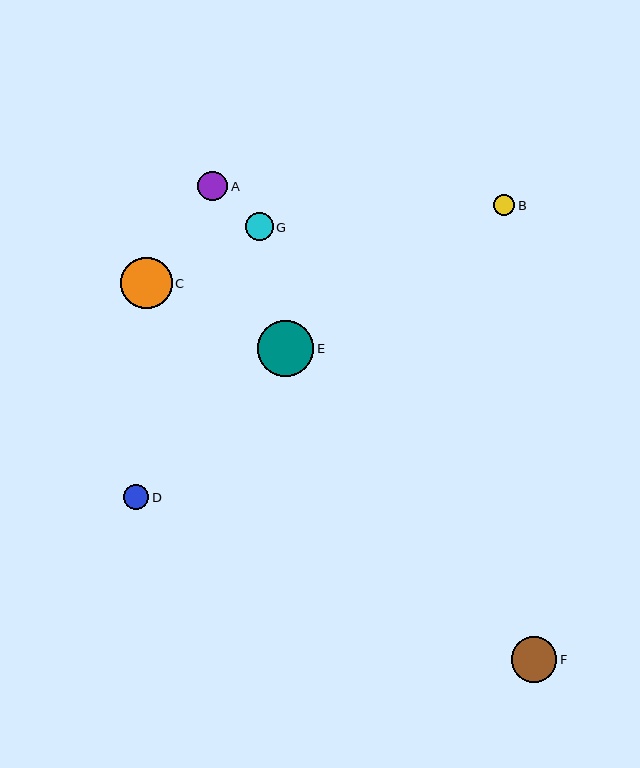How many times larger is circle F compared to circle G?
Circle F is approximately 1.7 times the size of circle G.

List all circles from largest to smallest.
From largest to smallest: E, C, F, A, G, D, B.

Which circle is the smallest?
Circle B is the smallest with a size of approximately 21 pixels.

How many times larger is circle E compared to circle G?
Circle E is approximately 2.1 times the size of circle G.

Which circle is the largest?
Circle E is the largest with a size of approximately 57 pixels.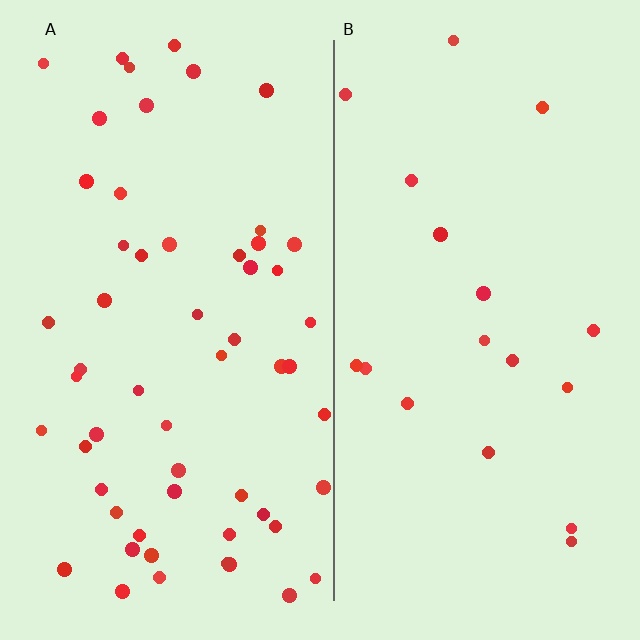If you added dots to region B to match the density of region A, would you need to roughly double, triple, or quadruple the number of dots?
Approximately triple.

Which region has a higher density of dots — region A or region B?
A (the left).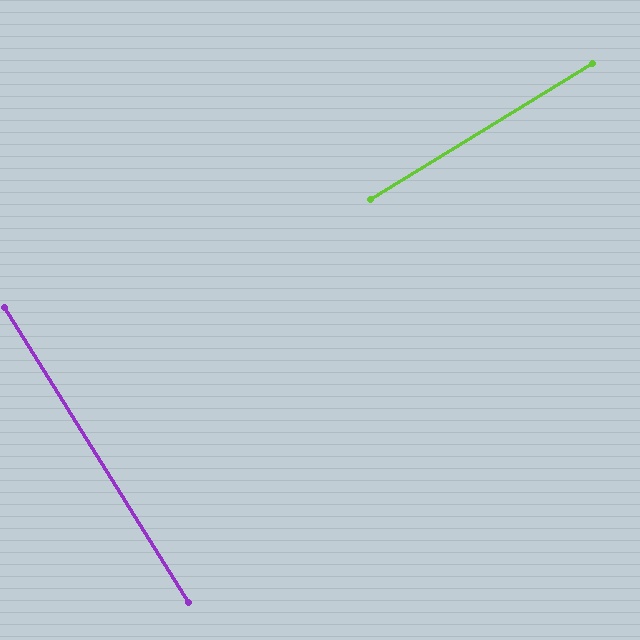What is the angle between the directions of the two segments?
Approximately 90 degrees.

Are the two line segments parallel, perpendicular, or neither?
Perpendicular — they meet at approximately 90°.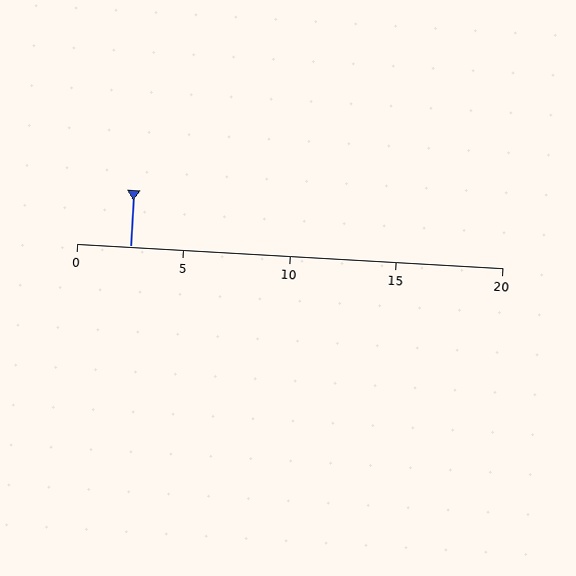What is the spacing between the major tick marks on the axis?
The major ticks are spaced 5 apart.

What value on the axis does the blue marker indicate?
The marker indicates approximately 2.5.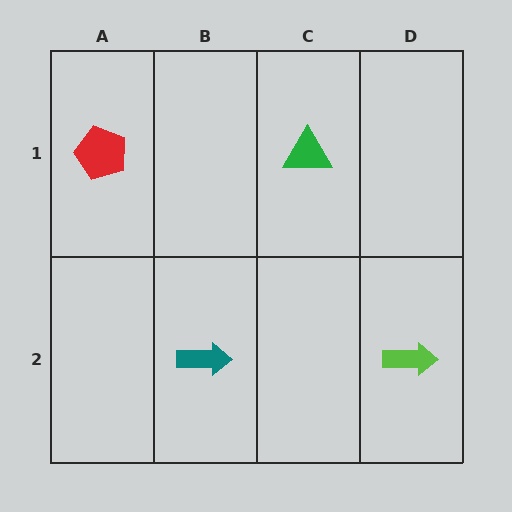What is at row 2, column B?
A teal arrow.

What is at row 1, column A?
A red pentagon.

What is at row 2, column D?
A lime arrow.